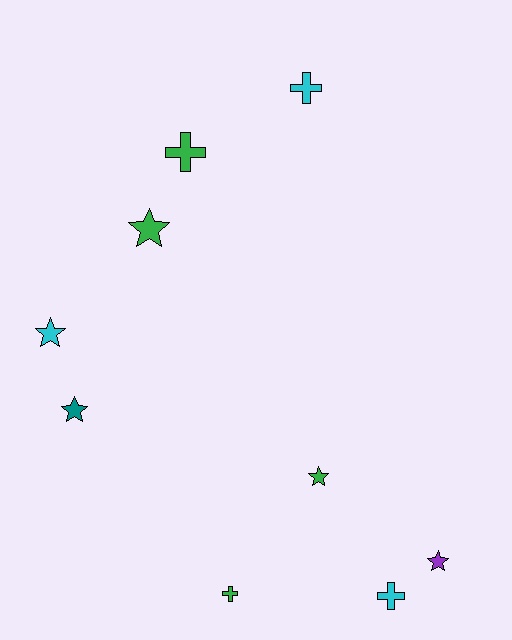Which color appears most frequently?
Green, with 4 objects.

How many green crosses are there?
There are 2 green crosses.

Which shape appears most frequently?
Star, with 5 objects.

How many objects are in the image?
There are 9 objects.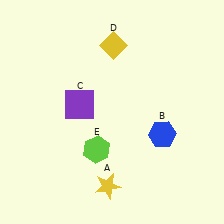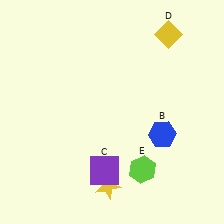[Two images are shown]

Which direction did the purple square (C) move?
The purple square (C) moved down.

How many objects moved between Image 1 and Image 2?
3 objects moved between the two images.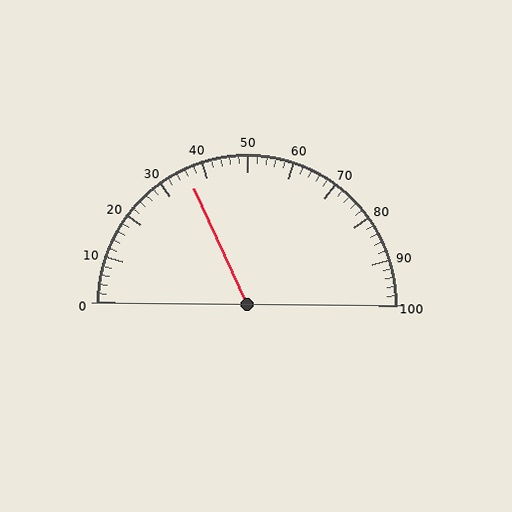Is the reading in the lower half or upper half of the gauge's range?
The reading is in the lower half of the range (0 to 100).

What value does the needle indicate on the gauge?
The needle indicates approximately 36.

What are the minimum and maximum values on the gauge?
The gauge ranges from 0 to 100.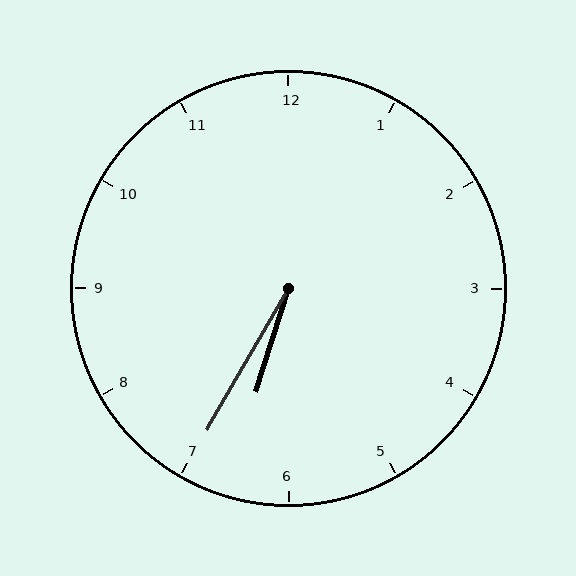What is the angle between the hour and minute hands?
Approximately 12 degrees.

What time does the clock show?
6:35.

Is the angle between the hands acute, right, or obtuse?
It is acute.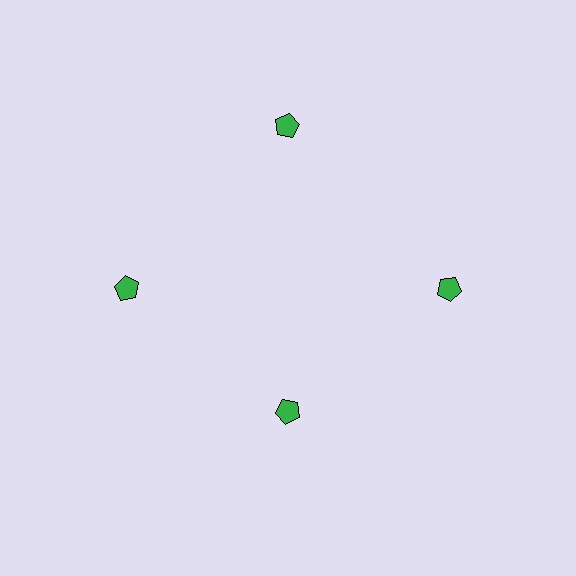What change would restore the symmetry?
The symmetry would be restored by moving it outward, back onto the ring so that all 4 pentagons sit at equal angles and equal distance from the center.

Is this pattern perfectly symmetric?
No. The 4 green pentagons are arranged in a ring, but one element near the 6 o'clock position is pulled inward toward the center, breaking the 4-fold rotational symmetry.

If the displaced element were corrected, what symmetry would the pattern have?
It would have 4-fold rotational symmetry — the pattern would map onto itself every 90 degrees.